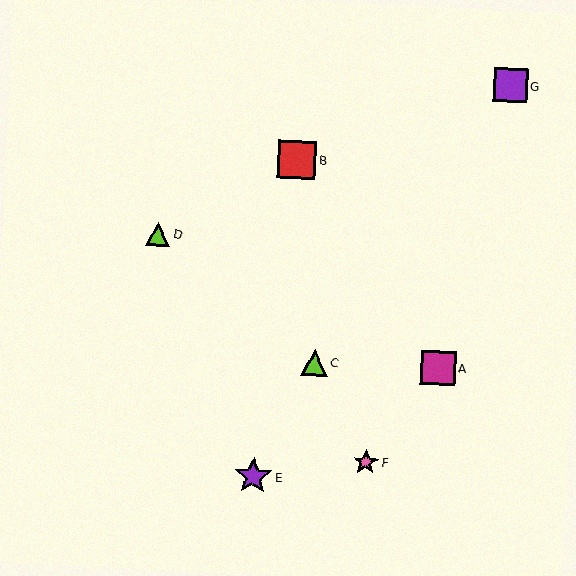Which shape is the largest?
The red square (labeled B) is the largest.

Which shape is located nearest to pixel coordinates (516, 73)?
The purple square (labeled G) at (510, 85) is nearest to that location.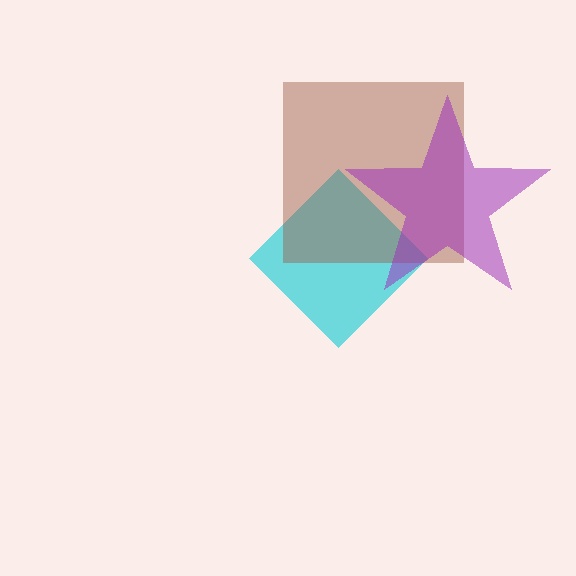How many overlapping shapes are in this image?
There are 3 overlapping shapes in the image.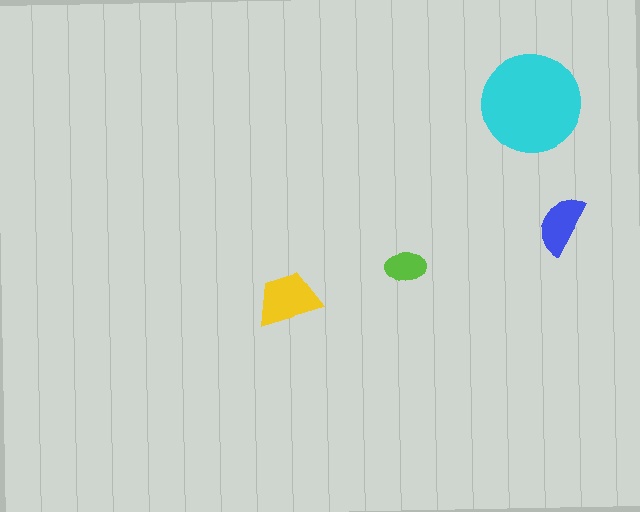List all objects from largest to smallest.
The cyan circle, the yellow trapezoid, the blue semicircle, the lime ellipse.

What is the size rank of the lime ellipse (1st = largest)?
4th.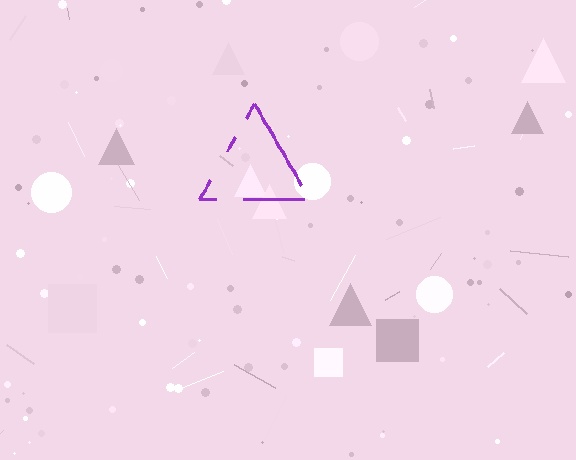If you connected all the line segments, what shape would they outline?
They would outline a triangle.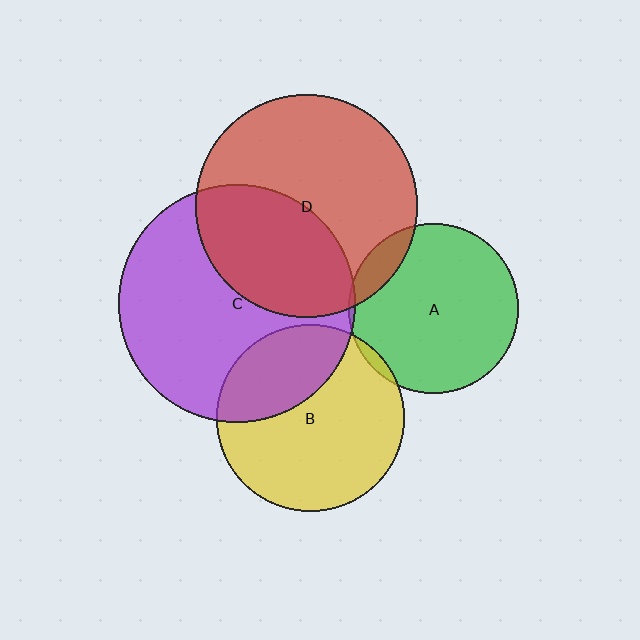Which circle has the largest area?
Circle C (purple).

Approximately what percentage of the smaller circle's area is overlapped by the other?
Approximately 5%.